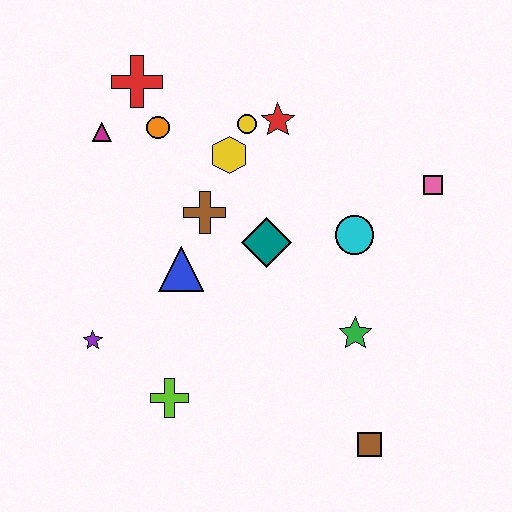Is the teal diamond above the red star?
No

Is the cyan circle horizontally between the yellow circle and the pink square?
Yes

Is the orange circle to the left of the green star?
Yes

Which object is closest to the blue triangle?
The brown cross is closest to the blue triangle.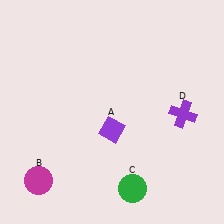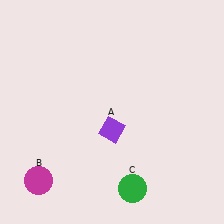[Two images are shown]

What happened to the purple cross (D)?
The purple cross (D) was removed in Image 2. It was in the bottom-right area of Image 1.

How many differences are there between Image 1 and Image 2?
There is 1 difference between the two images.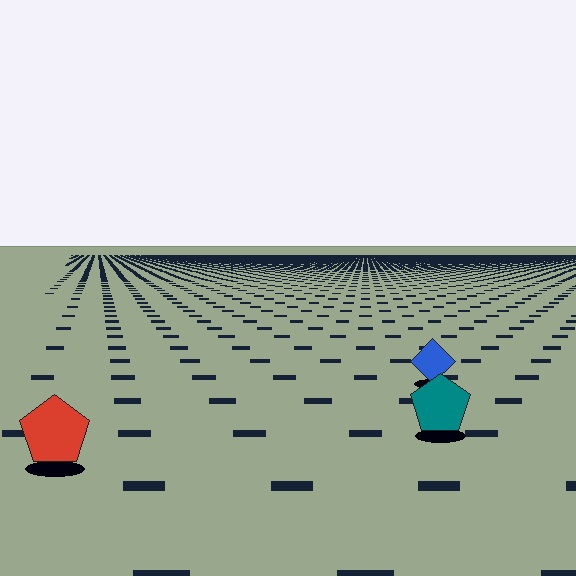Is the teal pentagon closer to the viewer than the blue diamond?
Yes. The teal pentagon is closer — you can tell from the texture gradient: the ground texture is coarser near it.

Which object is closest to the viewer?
The red pentagon is closest. The texture marks near it are larger and more spread out.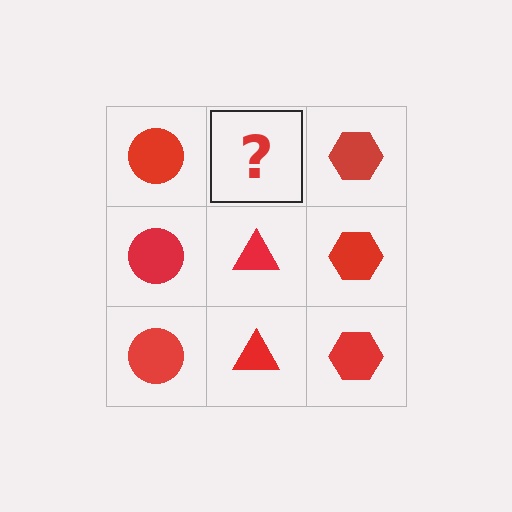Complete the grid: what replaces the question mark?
The question mark should be replaced with a red triangle.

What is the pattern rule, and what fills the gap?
The rule is that each column has a consistent shape. The gap should be filled with a red triangle.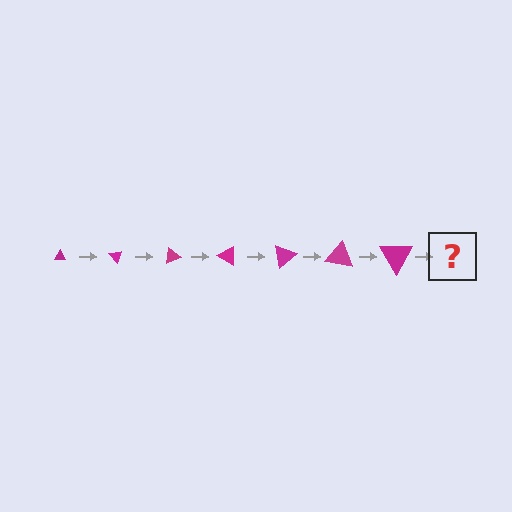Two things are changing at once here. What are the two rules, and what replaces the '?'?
The two rules are that the triangle grows larger each step and it rotates 50 degrees each step. The '?' should be a triangle, larger than the previous one and rotated 350 degrees from the start.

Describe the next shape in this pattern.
It should be a triangle, larger than the previous one and rotated 350 degrees from the start.